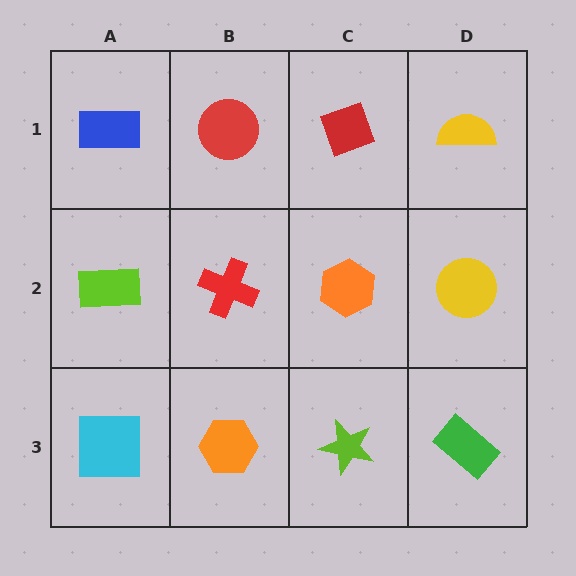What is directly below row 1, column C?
An orange hexagon.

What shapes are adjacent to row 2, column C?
A red diamond (row 1, column C), a lime star (row 3, column C), a red cross (row 2, column B), a yellow circle (row 2, column D).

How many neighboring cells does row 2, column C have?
4.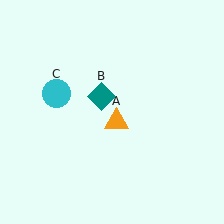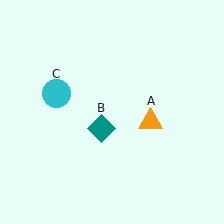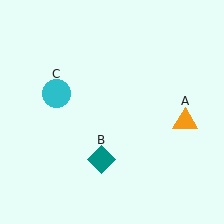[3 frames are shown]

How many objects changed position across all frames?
2 objects changed position: orange triangle (object A), teal diamond (object B).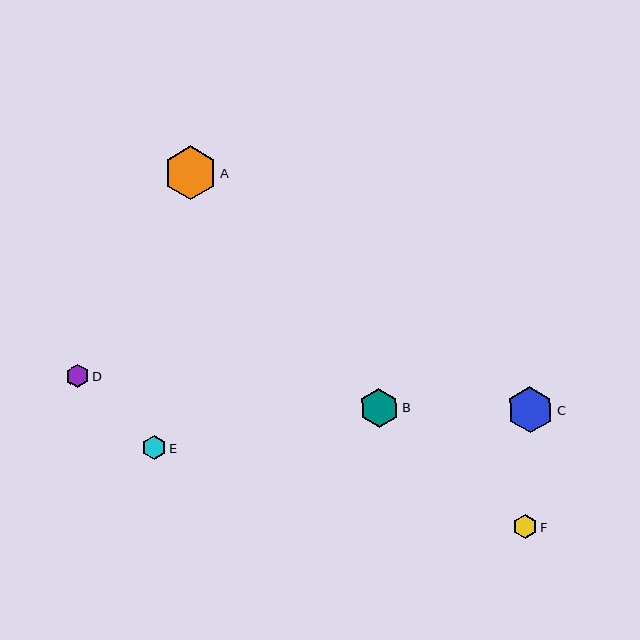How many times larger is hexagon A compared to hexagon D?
Hexagon A is approximately 2.3 times the size of hexagon D.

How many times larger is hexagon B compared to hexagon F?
Hexagon B is approximately 1.7 times the size of hexagon F.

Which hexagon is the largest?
Hexagon A is the largest with a size of approximately 54 pixels.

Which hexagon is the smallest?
Hexagon D is the smallest with a size of approximately 23 pixels.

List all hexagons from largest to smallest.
From largest to smallest: A, C, B, E, F, D.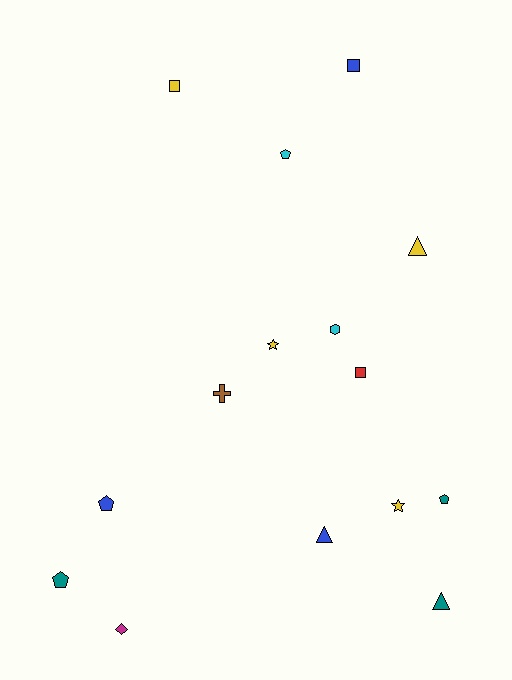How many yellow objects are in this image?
There are 4 yellow objects.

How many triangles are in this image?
There are 3 triangles.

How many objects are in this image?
There are 15 objects.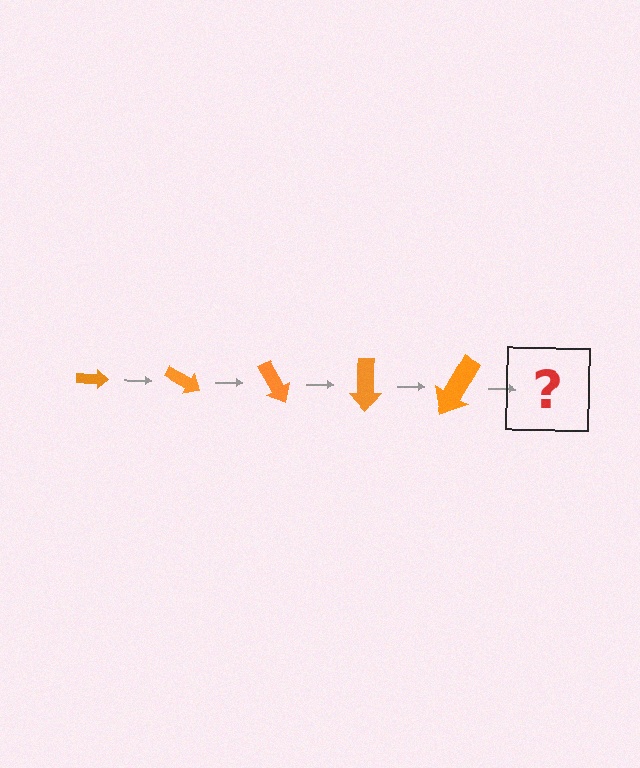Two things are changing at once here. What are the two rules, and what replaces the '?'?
The two rules are that the arrow grows larger each step and it rotates 30 degrees each step. The '?' should be an arrow, larger than the previous one and rotated 150 degrees from the start.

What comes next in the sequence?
The next element should be an arrow, larger than the previous one and rotated 150 degrees from the start.